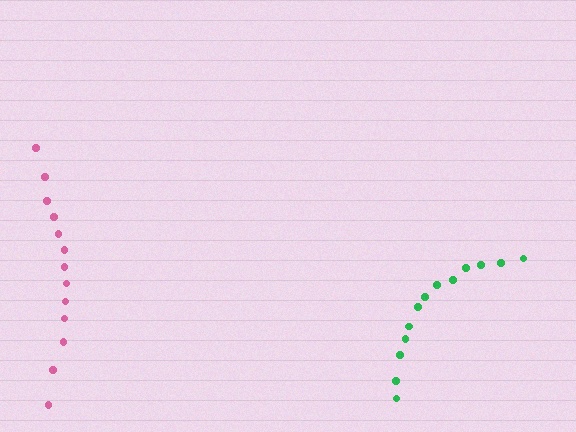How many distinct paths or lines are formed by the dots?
There are 2 distinct paths.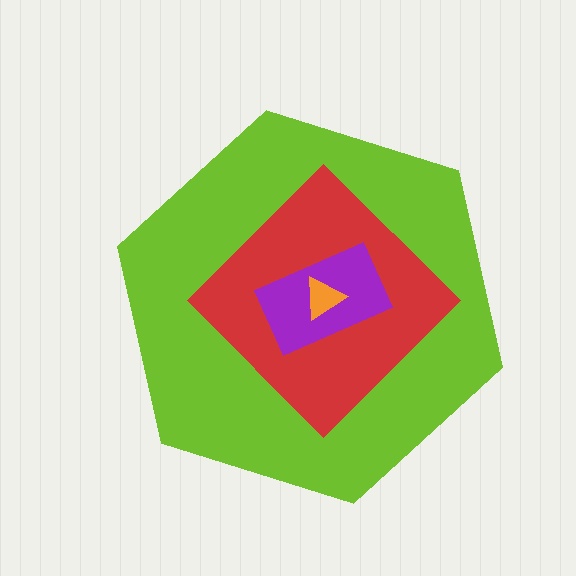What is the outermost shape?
The lime hexagon.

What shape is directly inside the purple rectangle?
The orange triangle.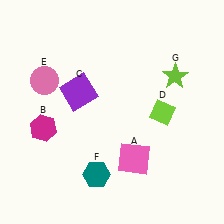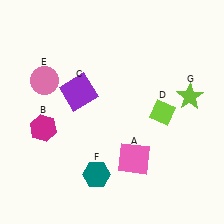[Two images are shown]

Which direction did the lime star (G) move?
The lime star (G) moved down.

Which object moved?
The lime star (G) moved down.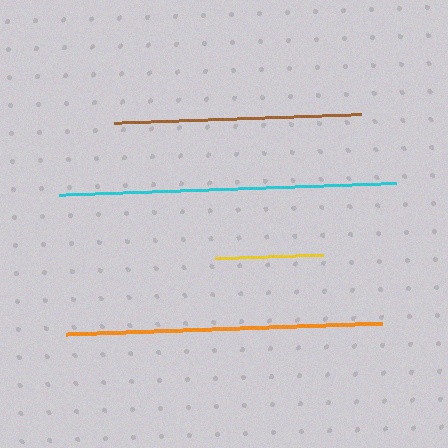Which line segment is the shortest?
The yellow line is the shortest at approximately 107 pixels.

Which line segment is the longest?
The cyan line is the longest at approximately 336 pixels.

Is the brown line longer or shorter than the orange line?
The orange line is longer than the brown line.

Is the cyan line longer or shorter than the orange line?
The cyan line is longer than the orange line.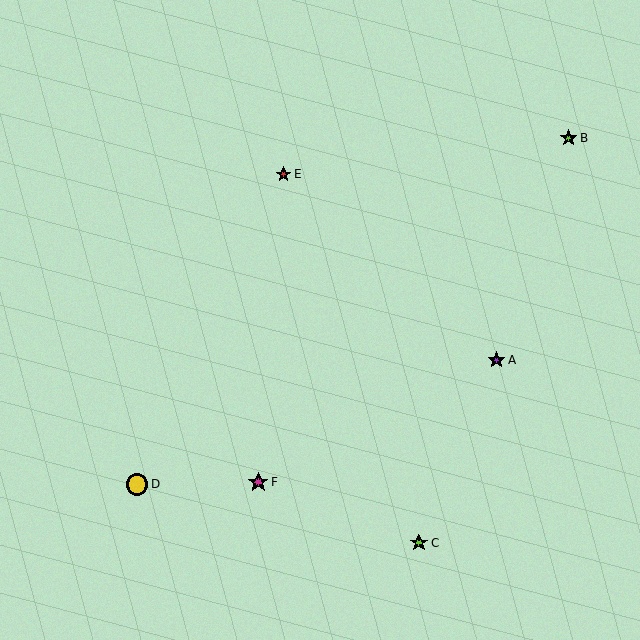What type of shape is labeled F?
Shape F is a magenta star.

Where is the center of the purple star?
The center of the purple star is at (497, 360).